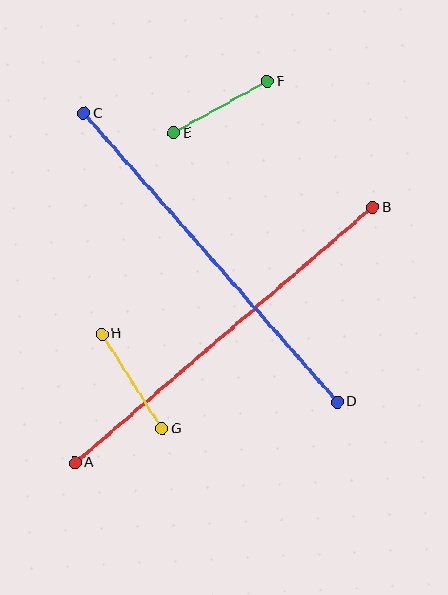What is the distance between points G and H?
The distance is approximately 112 pixels.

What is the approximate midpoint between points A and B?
The midpoint is at approximately (224, 335) pixels.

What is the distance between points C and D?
The distance is approximately 384 pixels.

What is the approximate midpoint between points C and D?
The midpoint is at approximately (211, 258) pixels.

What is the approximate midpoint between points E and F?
The midpoint is at approximately (221, 107) pixels.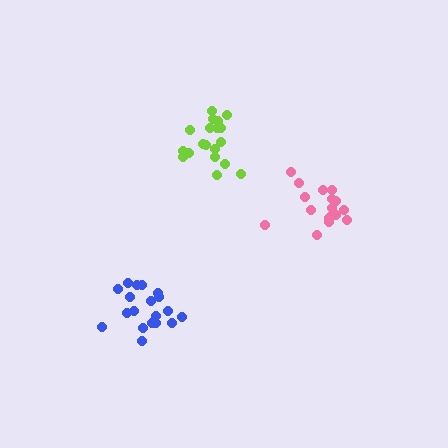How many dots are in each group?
Group 1: 19 dots, Group 2: 17 dots, Group 3: 19 dots (55 total).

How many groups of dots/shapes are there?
There are 3 groups.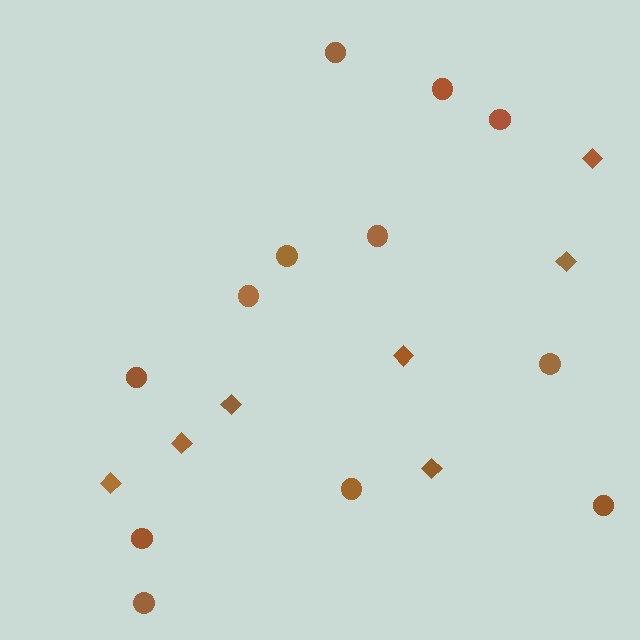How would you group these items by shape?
There are 2 groups: one group of circles (12) and one group of diamonds (7).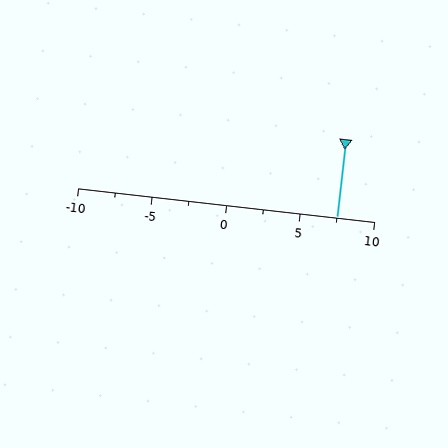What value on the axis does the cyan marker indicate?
The marker indicates approximately 7.5.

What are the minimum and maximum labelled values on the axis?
The axis runs from -10 to 10.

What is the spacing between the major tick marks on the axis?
The major ticks are spaced 5 apart.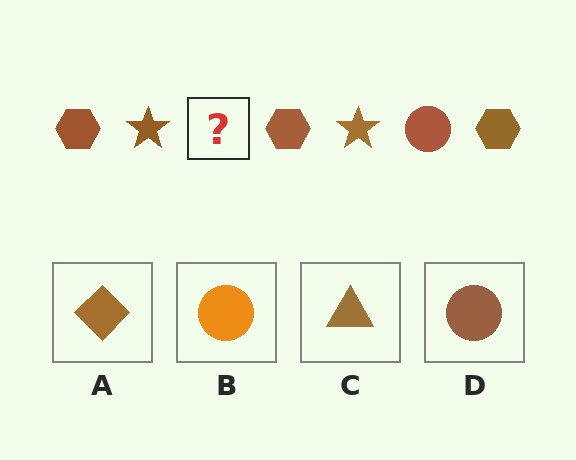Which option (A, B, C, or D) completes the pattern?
D.